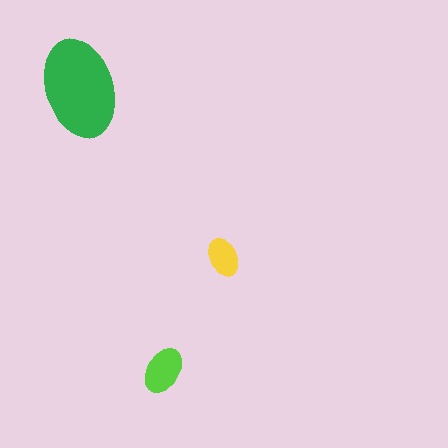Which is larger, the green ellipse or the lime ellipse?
The green one.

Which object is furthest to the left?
The green ellipse is leftmost.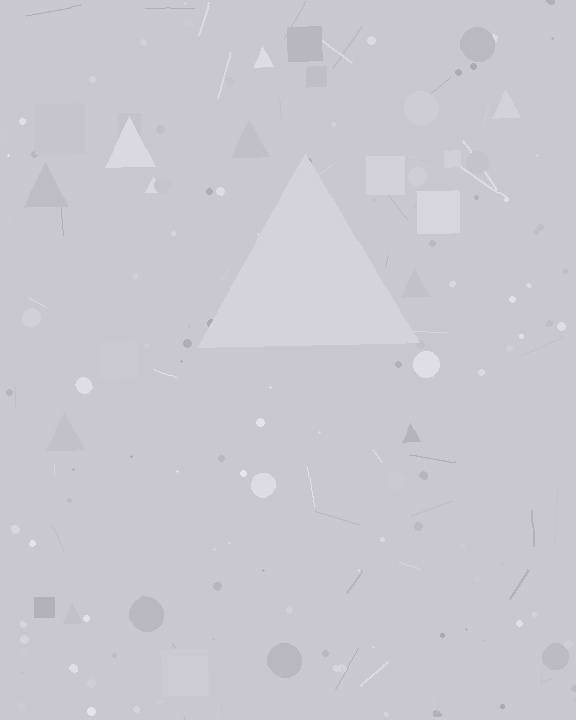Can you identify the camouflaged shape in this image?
The camouflaged shape is a triangle.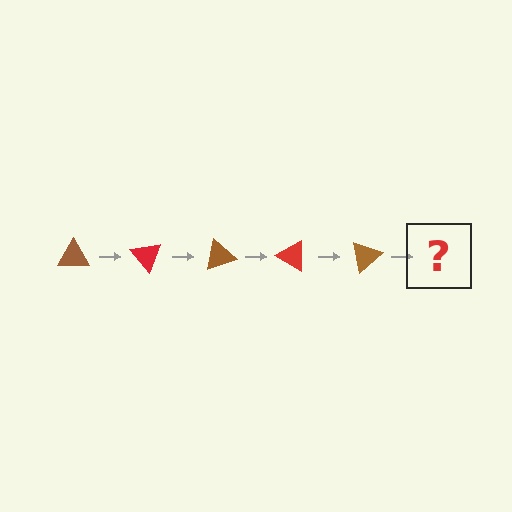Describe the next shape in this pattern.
It should be a red triangle, rotated 250 degrees from the start.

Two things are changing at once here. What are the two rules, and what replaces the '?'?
The two rules are that it rotates 50 degrees each step and the color cycles through brown and red. The '?' should be a red triangle, rotated 250 degrees from the start.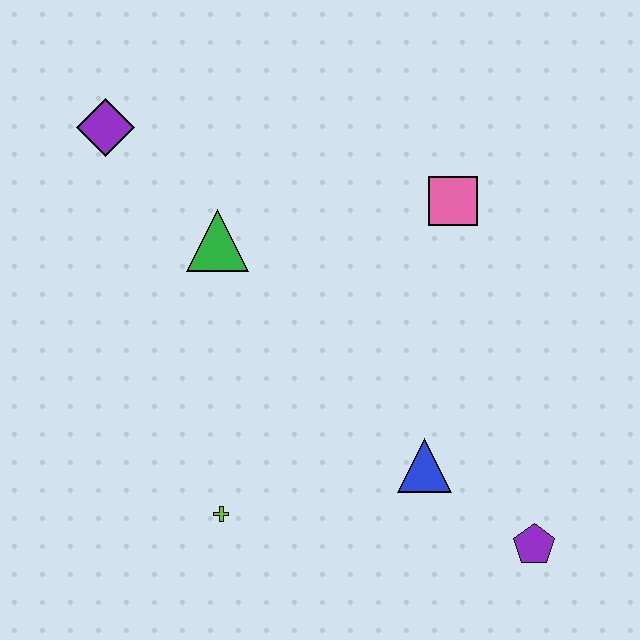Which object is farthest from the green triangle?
The purple pentagon is farthest from the green triangle.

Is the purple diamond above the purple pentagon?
Yes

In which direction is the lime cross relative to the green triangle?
The lime cross is below the green triangle.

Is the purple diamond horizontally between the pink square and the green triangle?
No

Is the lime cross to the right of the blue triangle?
No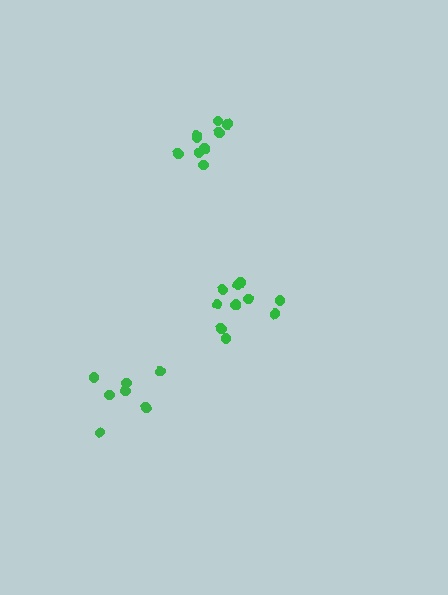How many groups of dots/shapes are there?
There are 3 groups.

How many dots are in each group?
Group 1: 10 dots, Group 2: 9 dots, Group 3: 7 dots (26 total).